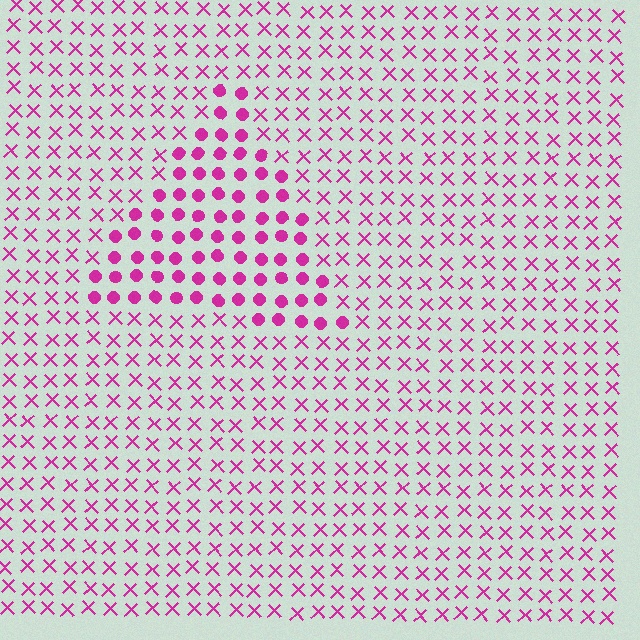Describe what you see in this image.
The image is filled with small magenta elements arranged in a uniform grid. A triangle-shaped region contains circles, while the surrounding area contains X marks. The boundary is defined purely by the change in element shape.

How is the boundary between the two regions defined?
The boundary is defined by a change in element shape: circles inside vs. X marks outside. All elements share the same color and spacing.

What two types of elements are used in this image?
The image uses circles inside the triangle region and X marks outside it.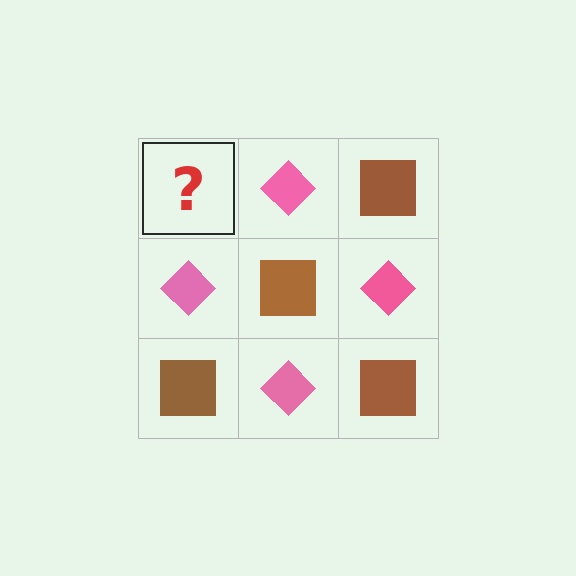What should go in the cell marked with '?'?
The missing cell should contain a brown square.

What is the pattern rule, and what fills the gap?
The rule is that it alternates brown square and pink diamond in a checkerboard pattern. The gap should be filled with a brown square.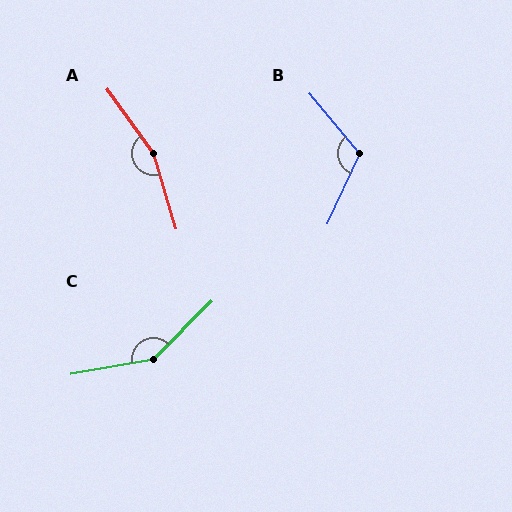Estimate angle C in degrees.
Approximately 145 degrees.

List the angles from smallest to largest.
B (116°), C (145°), A (161°).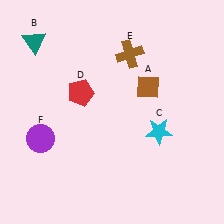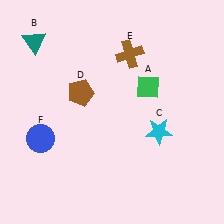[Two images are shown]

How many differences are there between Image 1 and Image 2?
There are 3 differences between the two images.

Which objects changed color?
A changed from brown to green. D changed from red to brown. F changed from purple to blue.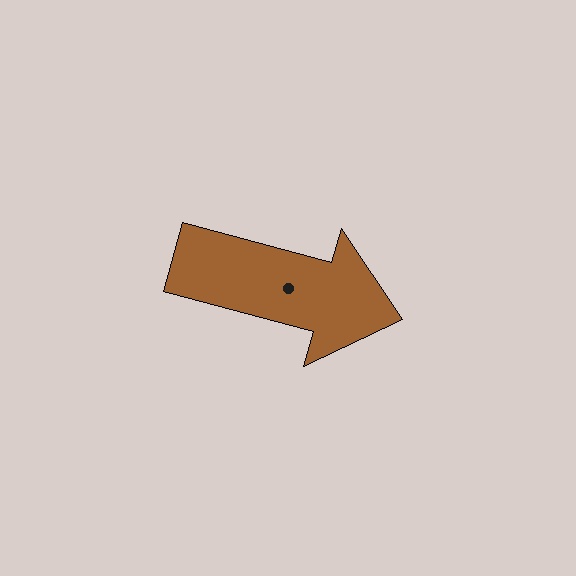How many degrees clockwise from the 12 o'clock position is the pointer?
Approximately 105 degrees.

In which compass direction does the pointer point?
East.